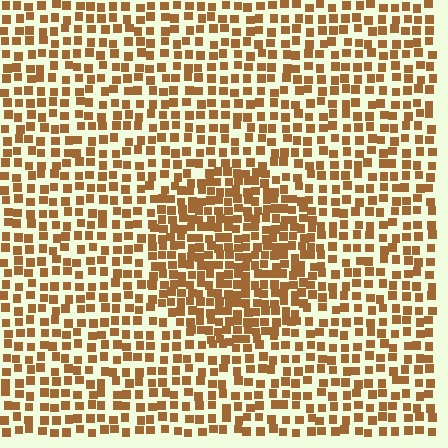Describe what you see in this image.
The image contains small brown elements arranged at two different densities. A circle-shaped region is visible where the elements are more densely packed than the surrounding area.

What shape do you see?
I see a circle.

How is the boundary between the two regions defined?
The boundary is defined by a change in element density (approximately 1.7x ratio). All elements are the same color, size, and shape.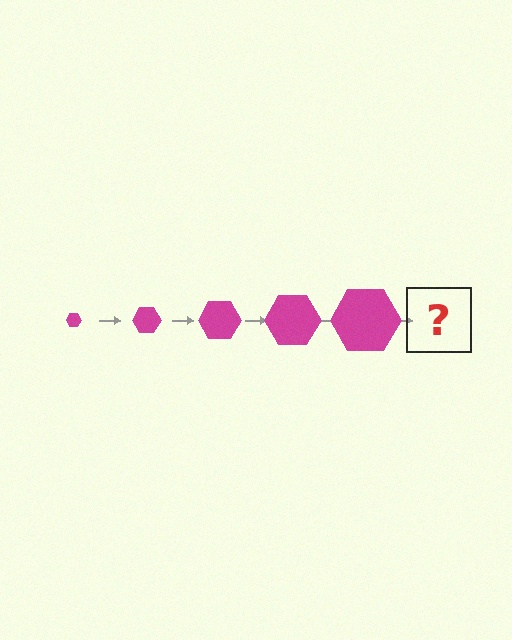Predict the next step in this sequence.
The next step is a magenta hexagon, larger than the previous one.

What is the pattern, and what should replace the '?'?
The pattern is that the hexagon gets progressively larger each step. The '?' should be a magenta hexagon, larger than the previous one.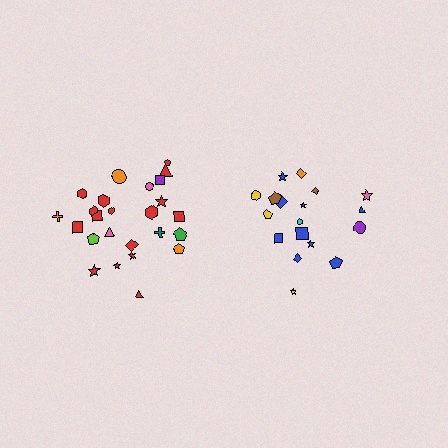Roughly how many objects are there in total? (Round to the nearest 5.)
Roughly 45 objects in total.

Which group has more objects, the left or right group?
The left group.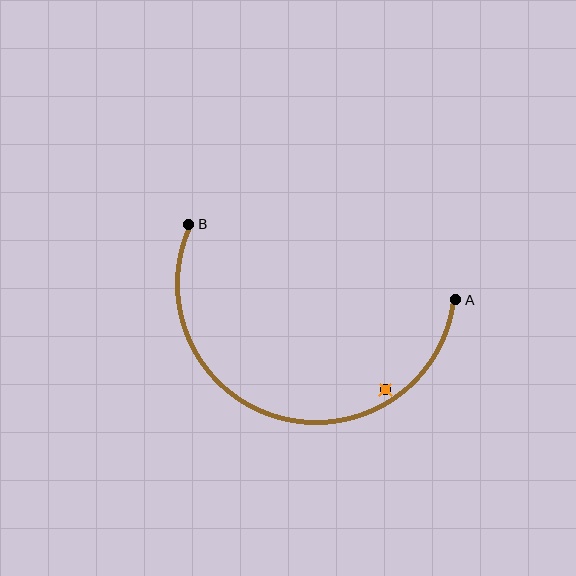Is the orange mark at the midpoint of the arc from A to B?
No — the orange mark does not lie on the arc at all. It sits slightly inside the curve.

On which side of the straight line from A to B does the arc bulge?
The arc bulges below the straight line connecting A and B.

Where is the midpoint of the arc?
The arc midpoint is the point on the curve farthest from the straight line joining A and B. It sits below that line.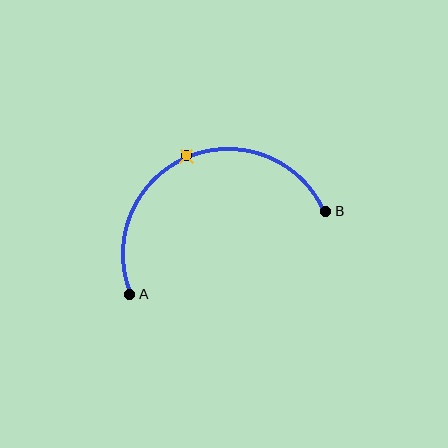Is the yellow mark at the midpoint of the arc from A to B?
Yes. The yellow mark lies on the arc at equal arc-length from both A and B — it is the arc midpoint.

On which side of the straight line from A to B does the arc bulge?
The arc bulges above the straight line connecting A and B.